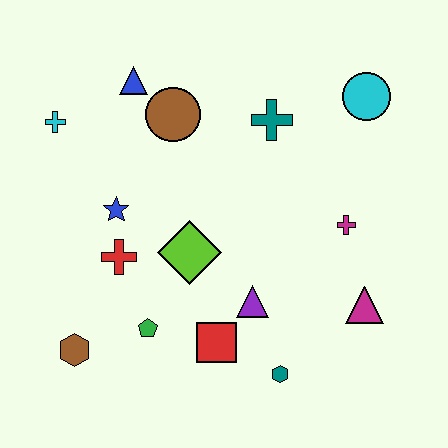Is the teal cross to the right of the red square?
Yes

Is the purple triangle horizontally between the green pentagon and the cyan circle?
Yes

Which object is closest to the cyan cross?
The blue triangle is closest to the cyan cross.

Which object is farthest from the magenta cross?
The cyan cross is farthest from the magenta cross.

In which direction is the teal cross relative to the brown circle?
The teal cross is to the right of the brown circle.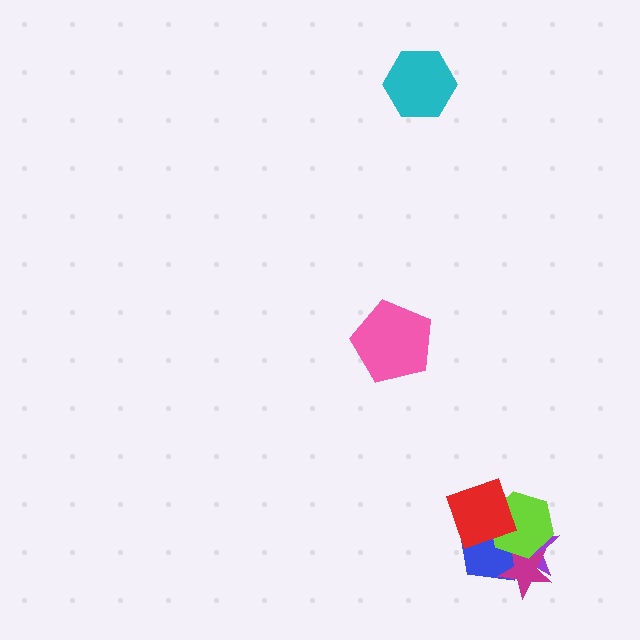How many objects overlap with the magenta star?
3 objects overlap with the magenta star.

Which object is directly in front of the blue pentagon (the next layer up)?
The magenta star is directly in front of the blue pentagon.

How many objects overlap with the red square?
2 objects overlap with the red square.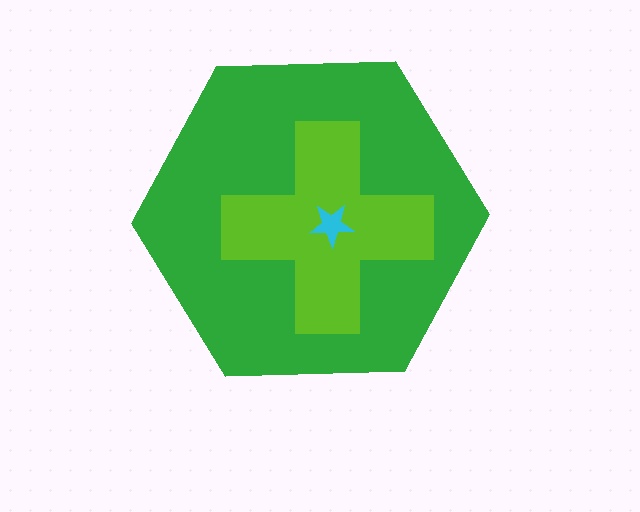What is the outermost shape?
The green hexagon.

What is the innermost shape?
The cyan star.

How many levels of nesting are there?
3.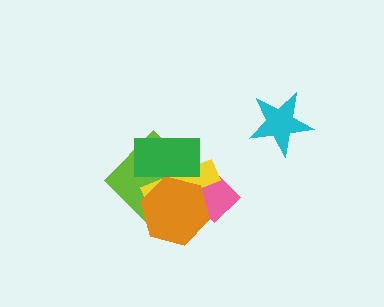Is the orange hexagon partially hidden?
Yes, it is partially covered by another shape.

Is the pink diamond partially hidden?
Yes, it is partially covered by another shape.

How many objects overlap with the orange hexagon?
4 objects overlap with the orange hexagon.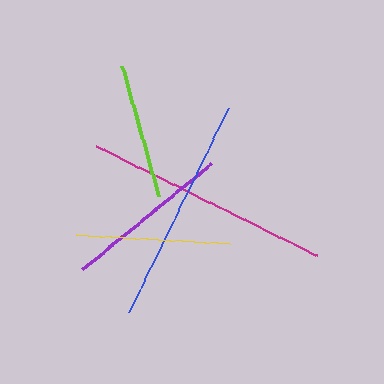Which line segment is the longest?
The magenta line is the longest at approximately 248 pixels.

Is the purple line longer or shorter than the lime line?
The purple line is longer than the lime line.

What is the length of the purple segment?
The purple segment is approximately 167 pixels long.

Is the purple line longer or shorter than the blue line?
The blue line is longer than the purple line.